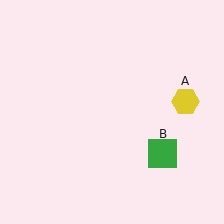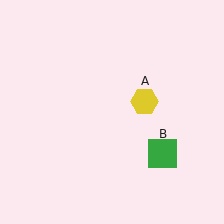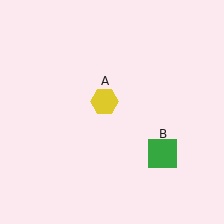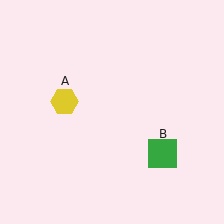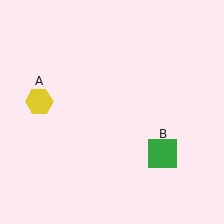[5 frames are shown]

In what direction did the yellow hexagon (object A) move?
The yellow hexagon (object A) moved left.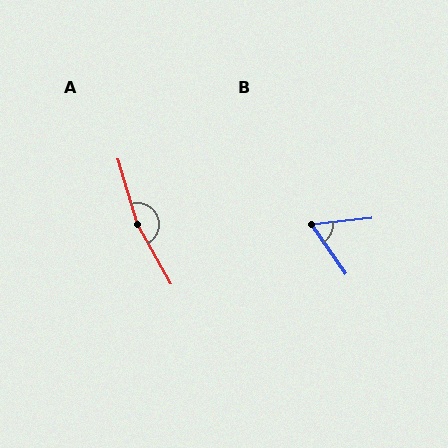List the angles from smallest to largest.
B (61°), A (167°).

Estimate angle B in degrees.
Approximately 61 degrees.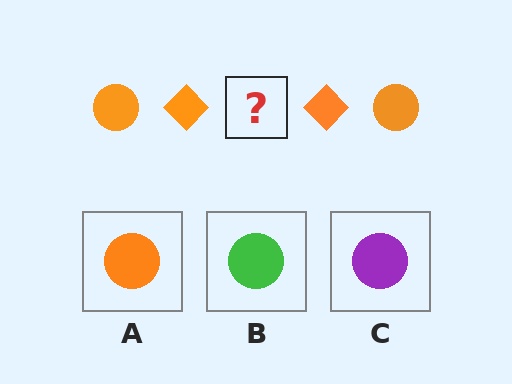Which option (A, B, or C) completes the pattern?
A.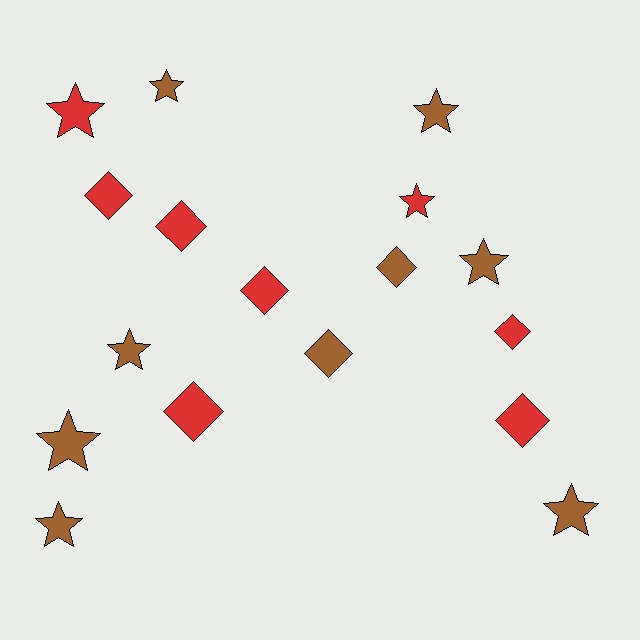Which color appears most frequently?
Brown, with 9 objects.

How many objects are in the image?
There are 17 objects.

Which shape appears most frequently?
Star, with 9 objects.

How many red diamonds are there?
There are 6 red diamonds.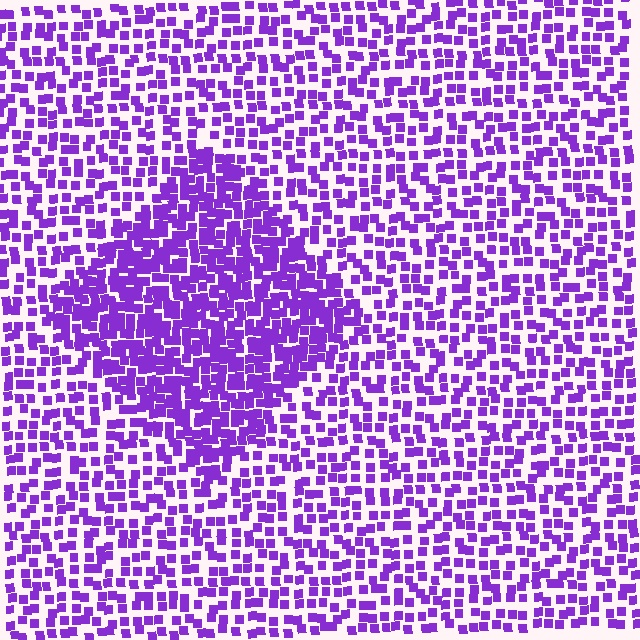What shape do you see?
I see a diamond.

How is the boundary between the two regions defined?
The boundary is defined by a change in element density (approximately 1.9x ratio). All elements are the same color, size, and shape.